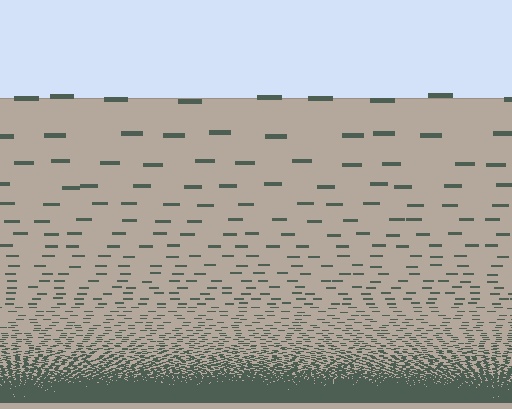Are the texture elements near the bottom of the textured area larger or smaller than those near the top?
Smaller. The gradient is inverted — elements near the bottom are smaller and denser.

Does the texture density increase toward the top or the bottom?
Density increases toward the bottom.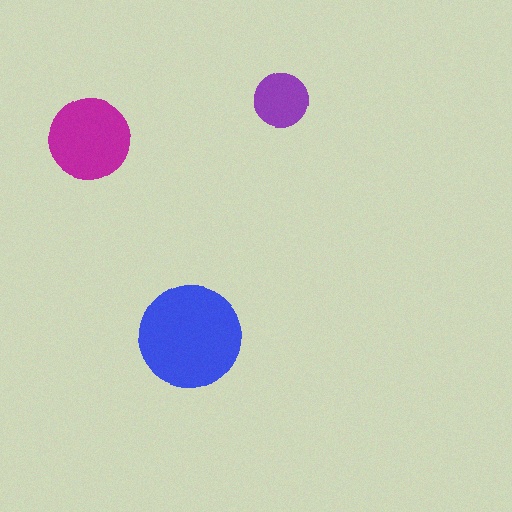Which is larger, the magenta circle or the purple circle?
The magenta one.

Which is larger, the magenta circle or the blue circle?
The blue one.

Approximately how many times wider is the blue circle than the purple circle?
About 2 times wider.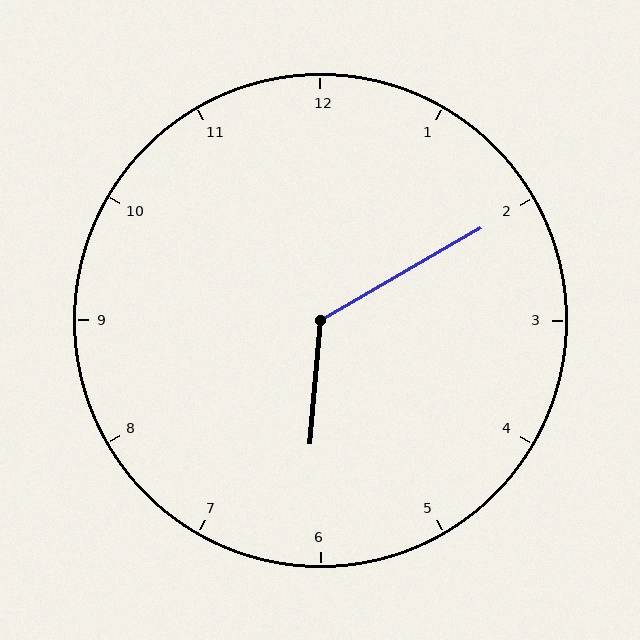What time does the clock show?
6:10.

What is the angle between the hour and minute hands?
Approximately 125 degrees.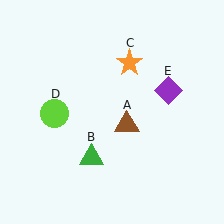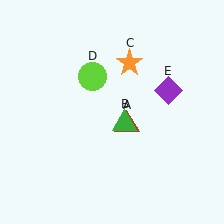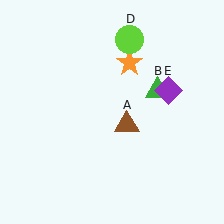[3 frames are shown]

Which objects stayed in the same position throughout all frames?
Brown triangle (object A) and orange star (object C) and purple diamond (object E) remained stationary.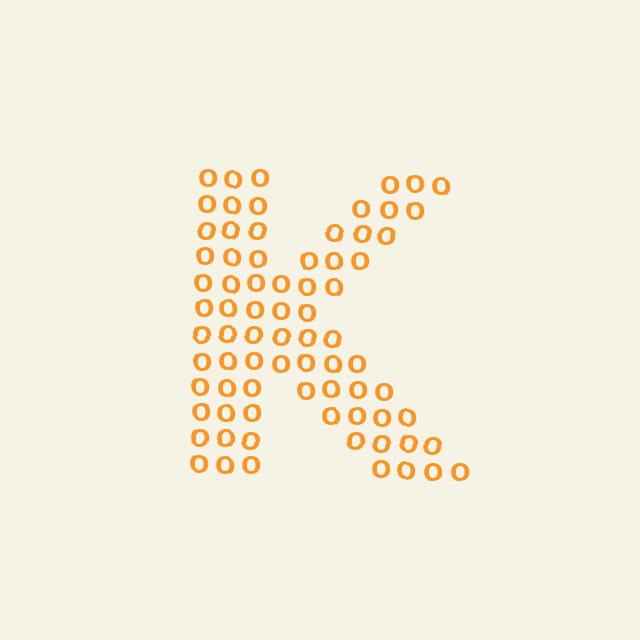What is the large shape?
The large shape is the letter K.